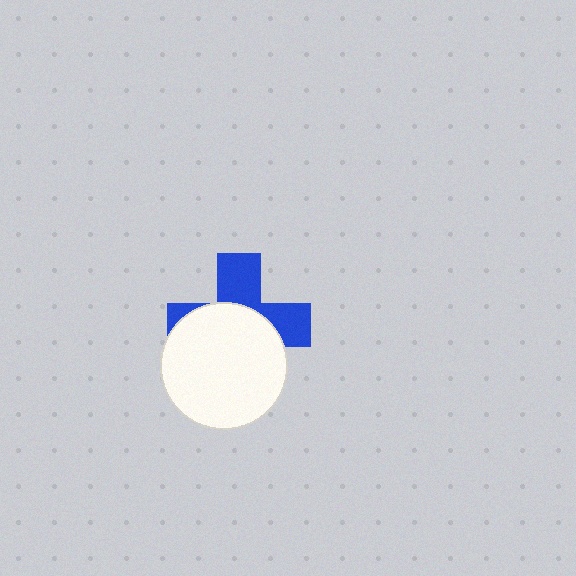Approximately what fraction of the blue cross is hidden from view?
Roughly 58% of the blue cross is hidden behind the white circle.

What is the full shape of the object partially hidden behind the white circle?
The partially hidden object is a blue cross.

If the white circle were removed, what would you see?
You would see the complete blue cross.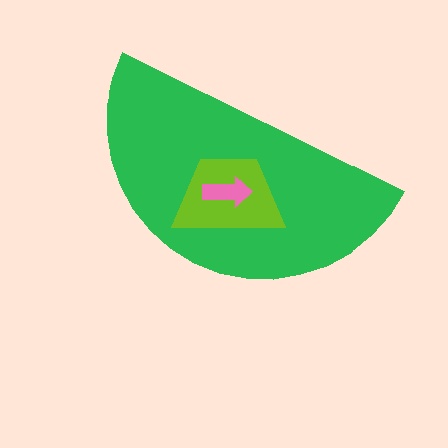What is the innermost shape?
The pink arrow.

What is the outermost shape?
The green semicircle.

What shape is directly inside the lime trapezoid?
The pink arrow.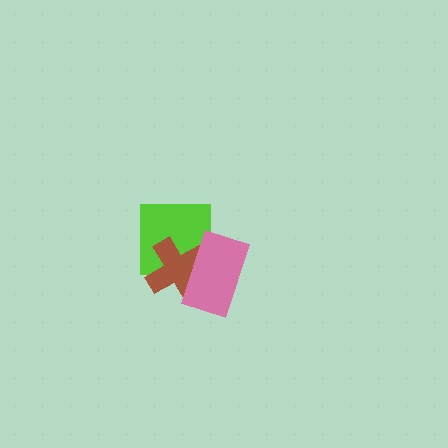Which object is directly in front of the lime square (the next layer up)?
The brown cross is directly in front of the lime square.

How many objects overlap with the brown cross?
2 objects overlap with the brown cross.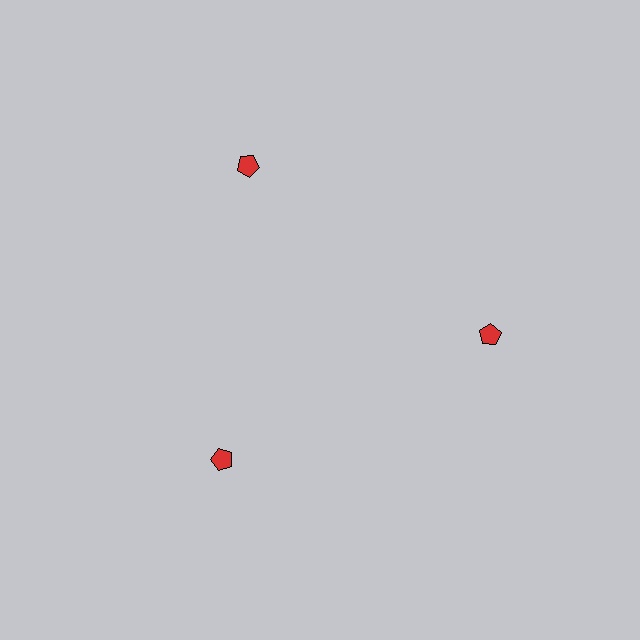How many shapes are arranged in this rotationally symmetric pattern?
There are 3 shapes, arranged in 3 groups of 1.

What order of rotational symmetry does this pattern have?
This pattern has 3-fold rotational symmetry.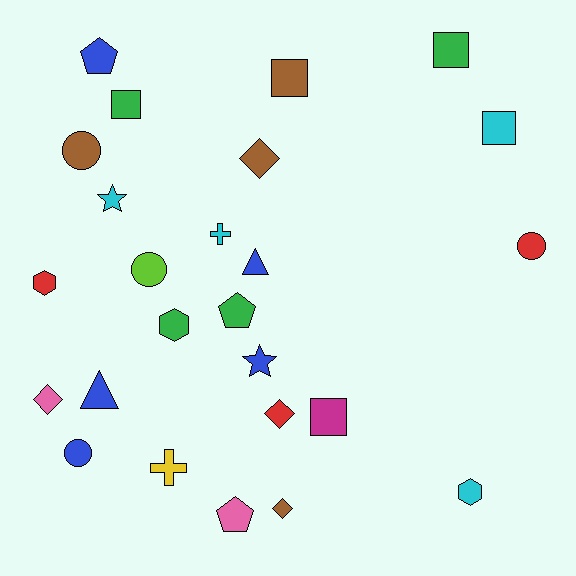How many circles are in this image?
There are 4 circles.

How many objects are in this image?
There are 25 objects.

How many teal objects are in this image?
There are no teal objects.